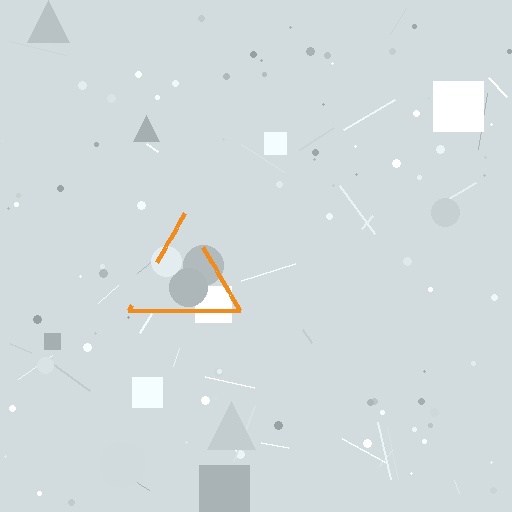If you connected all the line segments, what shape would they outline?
They would outline a triangle.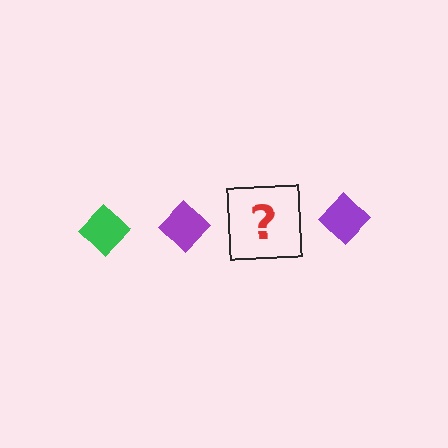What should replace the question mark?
The question mark should be replaced with a green diamond.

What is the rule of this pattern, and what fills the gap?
The rule is that the pattern cycles through green, purple diamonds. The gap should be filled with a green diamond.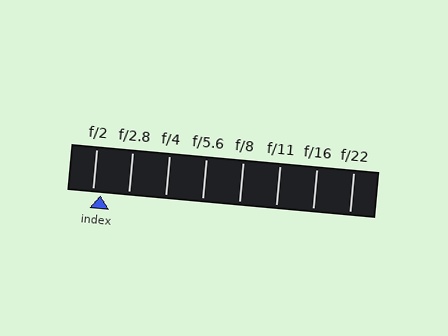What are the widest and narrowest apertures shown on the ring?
The widest aperture shown is f/2 and the narrowest is f/22.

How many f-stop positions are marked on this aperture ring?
There are 8 f-stop positions marked.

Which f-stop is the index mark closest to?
The index mark is closest to f/2.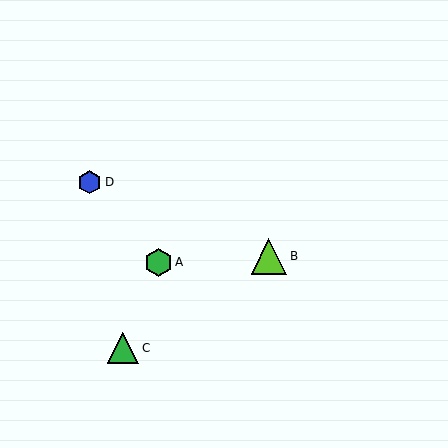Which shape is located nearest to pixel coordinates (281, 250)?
The lime triangle (labeled B) at (269, 256) is nearest to that location.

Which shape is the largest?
The lime triangle (labeled B) is the largest.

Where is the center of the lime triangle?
The center of the lime triangle is at (269, 256).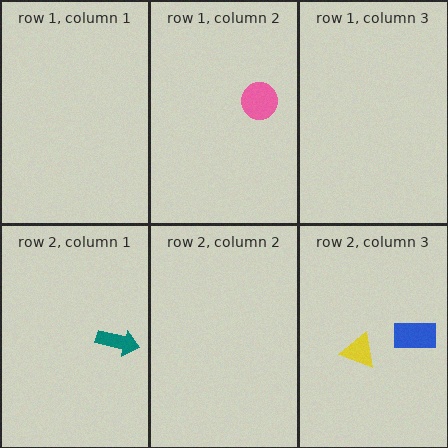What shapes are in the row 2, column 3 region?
The yellow triangle, the blue rectangle.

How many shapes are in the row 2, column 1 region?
1.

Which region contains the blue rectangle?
The row 2, column 3 region.